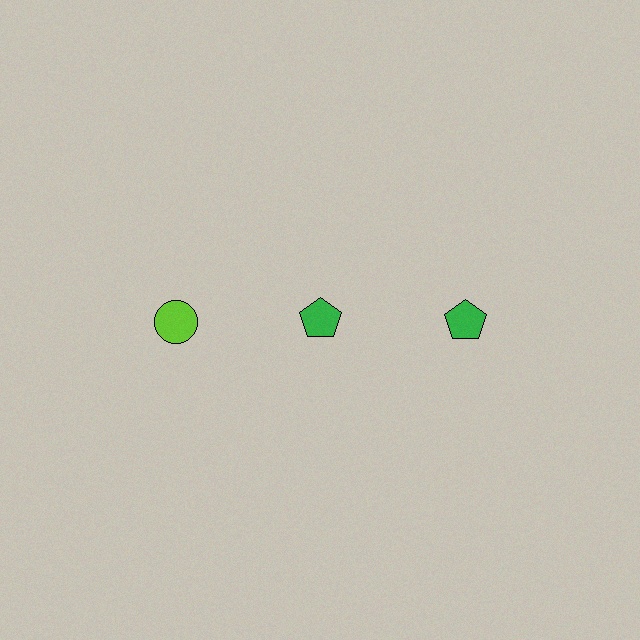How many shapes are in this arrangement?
There are 3 shapes arranged in a grid pattern.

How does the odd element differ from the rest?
It differs in both color (lime instead of green) and shape (circle instead of pentagon).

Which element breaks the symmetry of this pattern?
The lime circle in the top row, leftmost column breaks the symmetry. All other shapes are green pentagons.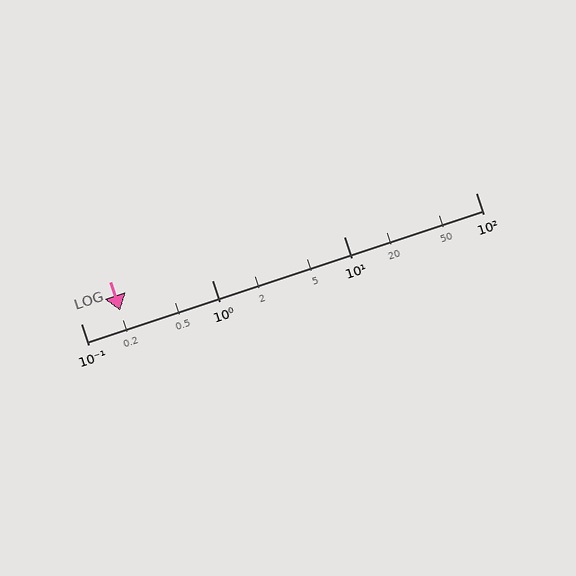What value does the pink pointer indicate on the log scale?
The pointer indicates approximately 0.2.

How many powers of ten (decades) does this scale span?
The scale spans 3 decades, from 0.1 to 100.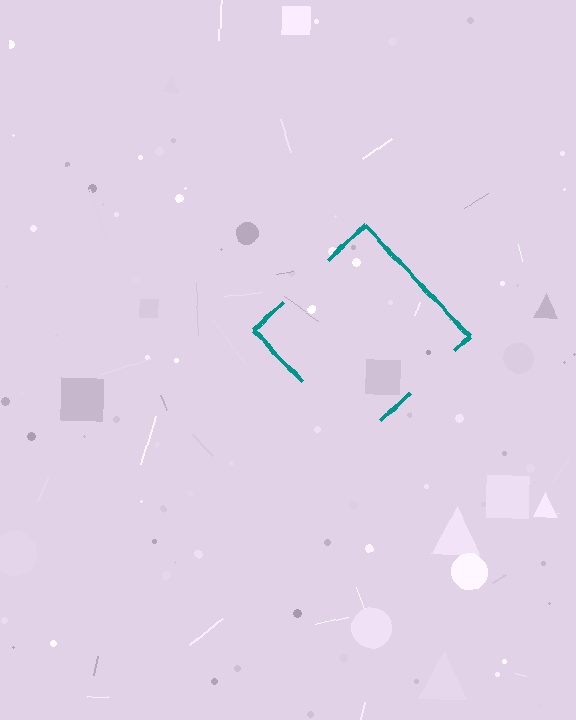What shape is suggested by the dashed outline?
The dashed outline suggests a diamond.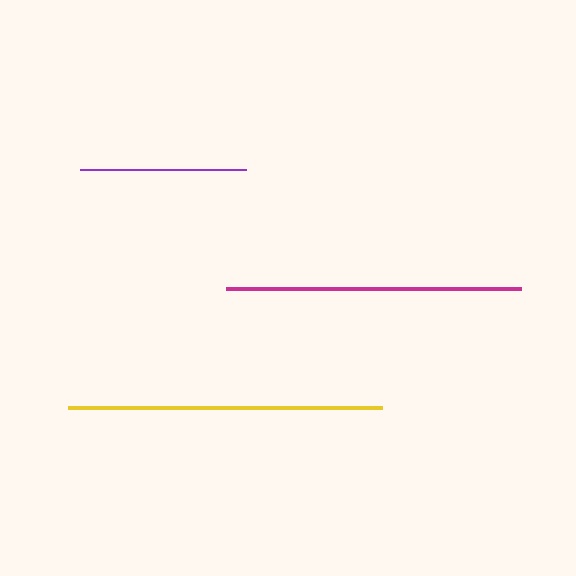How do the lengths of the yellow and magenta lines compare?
The yellow and magenta lines are approximately the same length.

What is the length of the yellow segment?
The yellow segment is approximately 314 pixels long.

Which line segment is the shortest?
The purple line is the shortest at approximately 165 pixels.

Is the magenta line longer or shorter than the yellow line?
The yellow line is longer than the magenta line.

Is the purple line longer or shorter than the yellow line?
The yellow line is longer than the purple line.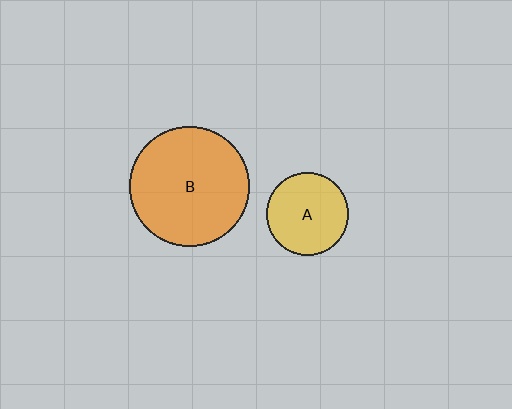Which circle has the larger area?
Circle B (orange).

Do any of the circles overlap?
No, none of the circles overlap.